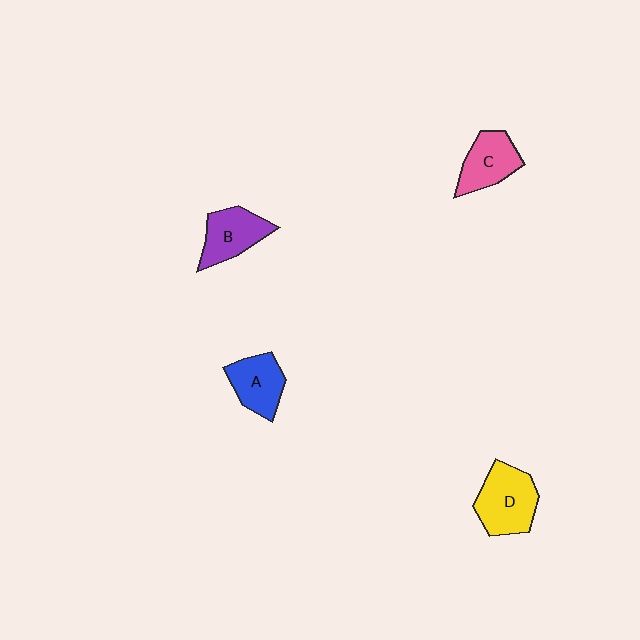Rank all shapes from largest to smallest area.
From largest to smallest: D (yellow), B (purple), C (pink), A (blue).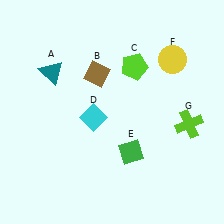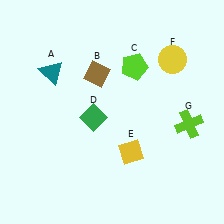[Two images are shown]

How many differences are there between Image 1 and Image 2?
There are 2 differences between the two images.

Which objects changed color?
D changed from cyan to green. E changed from green to yellow.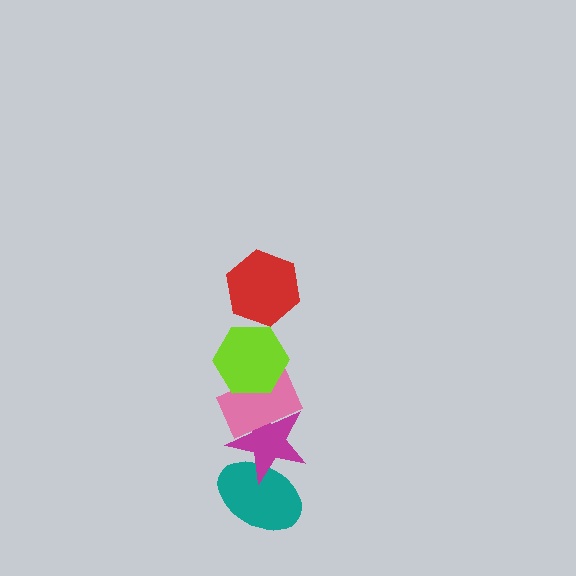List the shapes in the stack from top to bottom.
From top to bottom: the red hexagon, the lime hexagon, the pink rectangle, the magenta star, the teal ellipse.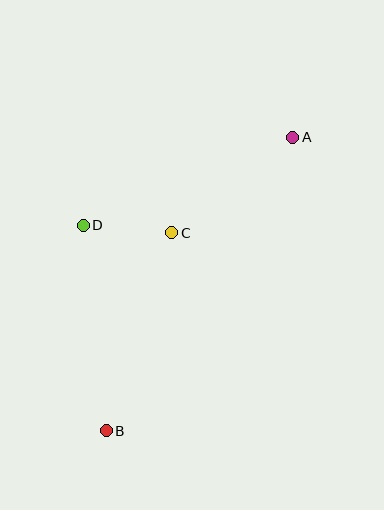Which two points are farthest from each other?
Points A and B are farthest from each other.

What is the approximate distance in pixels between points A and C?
The distance between A and C is approximately 154 pixels.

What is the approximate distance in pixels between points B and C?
The distance between B and C is approximately 208 pixels.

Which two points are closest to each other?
Points C and D are closest to each other.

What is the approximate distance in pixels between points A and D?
The distance between A and D is approximately 227 pixels.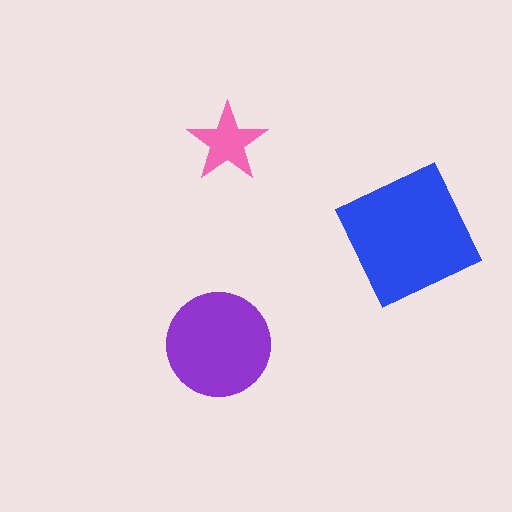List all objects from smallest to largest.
The pink star, the purple circle, the blue square.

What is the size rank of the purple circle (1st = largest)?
2nd.